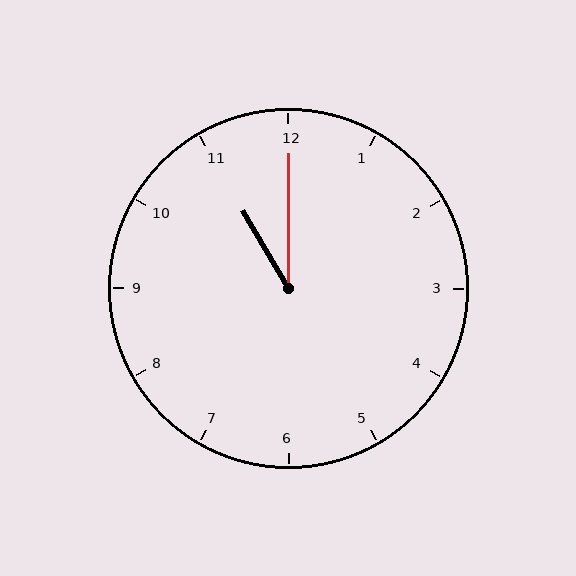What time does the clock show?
11:00.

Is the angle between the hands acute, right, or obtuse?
It is acute.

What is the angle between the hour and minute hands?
Approximately 30 degrees.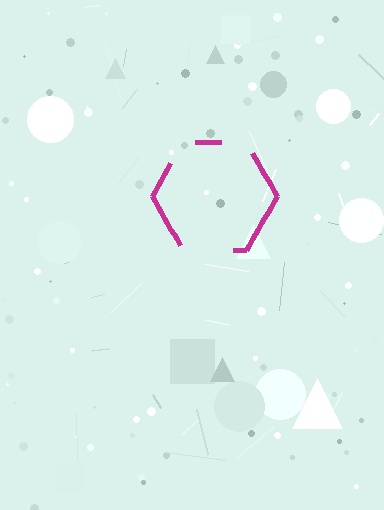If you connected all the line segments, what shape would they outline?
They would outline a hexagon.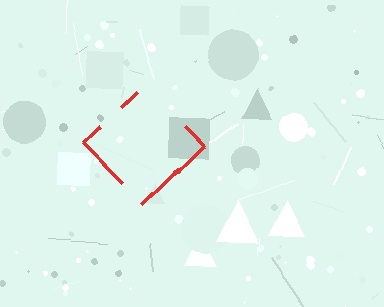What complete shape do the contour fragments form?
The contour fragments form a diamond.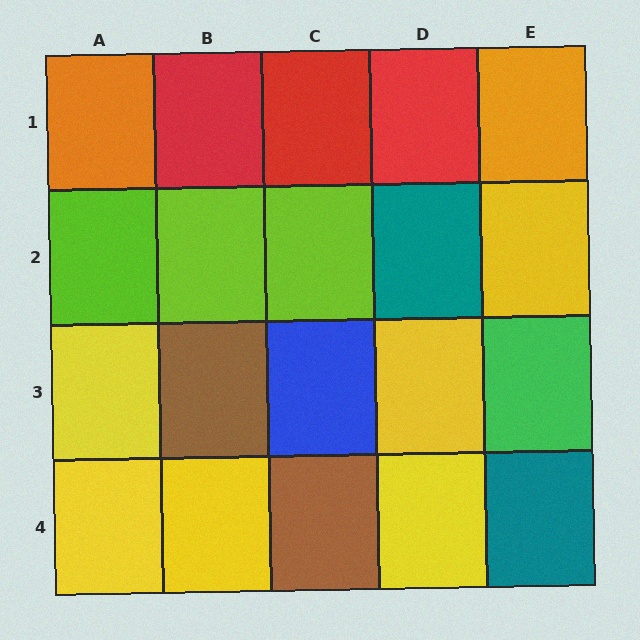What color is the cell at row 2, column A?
Lime.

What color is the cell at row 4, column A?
Yellow.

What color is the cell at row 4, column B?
Yellow.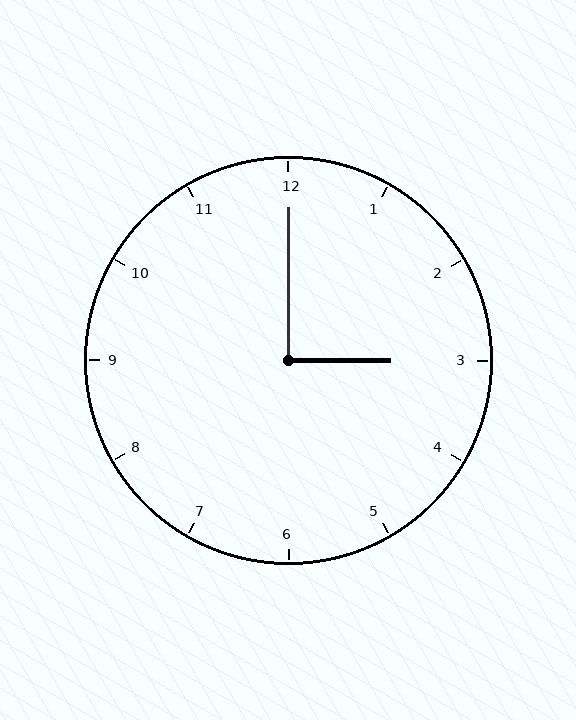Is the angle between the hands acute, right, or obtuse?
It is right.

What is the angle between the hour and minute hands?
Approximately 90 degrees.